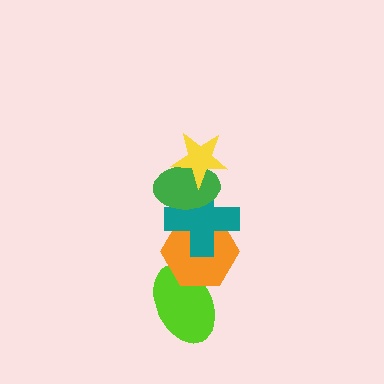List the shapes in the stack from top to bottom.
From top to bottom: the yellow star, the green ellipse, the teal cross, the orange hexagon, the lime ellipse.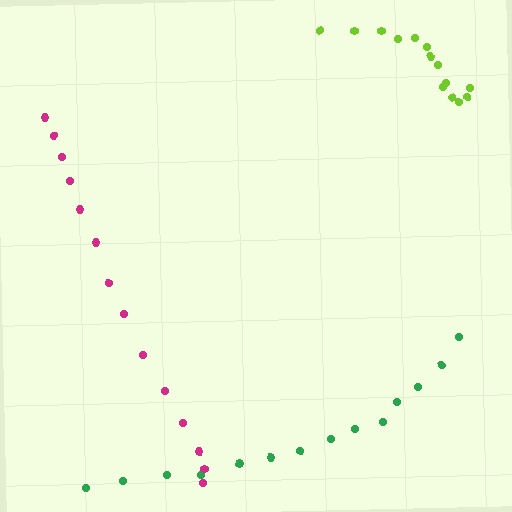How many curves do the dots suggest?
There are 3 distinct paths.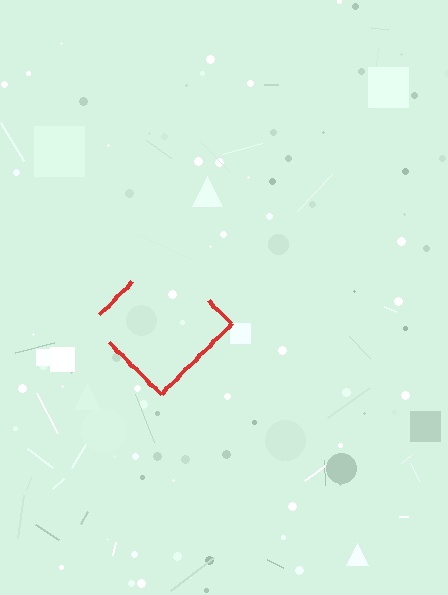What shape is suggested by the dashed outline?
The dashed outline suggests a diamond.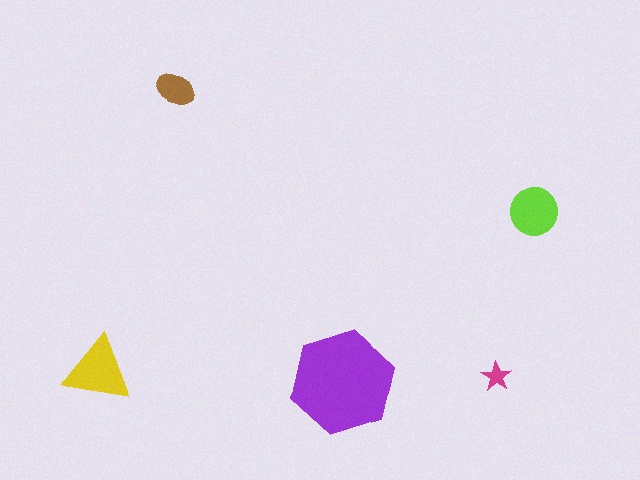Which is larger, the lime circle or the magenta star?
The lime circle.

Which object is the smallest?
The magenta star.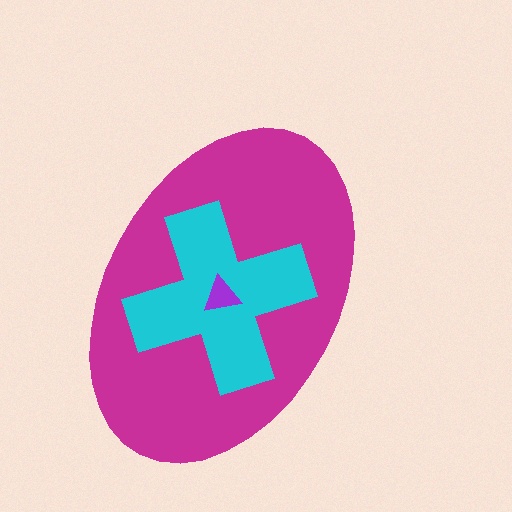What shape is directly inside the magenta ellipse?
The cyan cross.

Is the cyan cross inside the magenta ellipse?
Yes.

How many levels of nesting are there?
3.